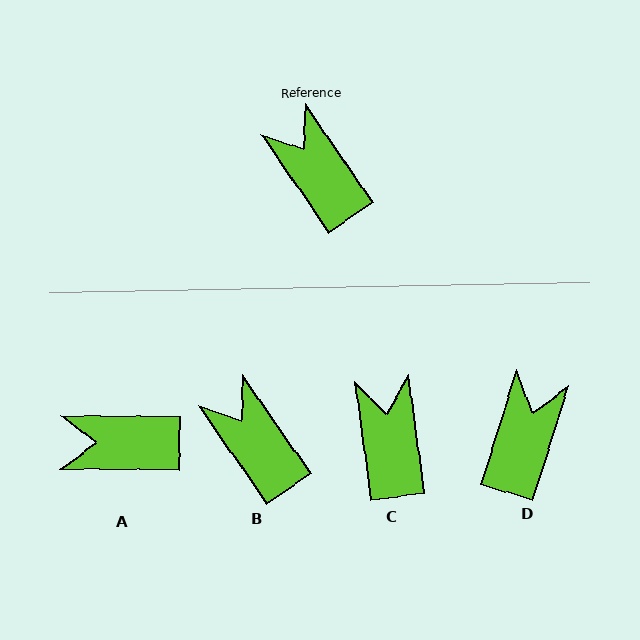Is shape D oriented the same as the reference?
No, it is off by about 52 degrees.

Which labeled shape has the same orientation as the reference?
B.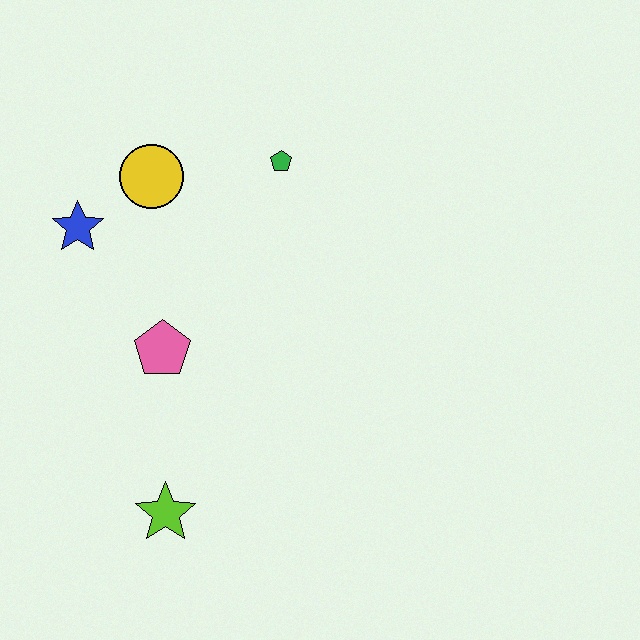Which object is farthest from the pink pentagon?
The green pentagon is farthest from the pink pentagon.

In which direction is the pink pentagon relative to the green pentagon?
The pink pentagon is below the green pentagon.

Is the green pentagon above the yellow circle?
Yes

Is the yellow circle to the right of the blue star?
Yes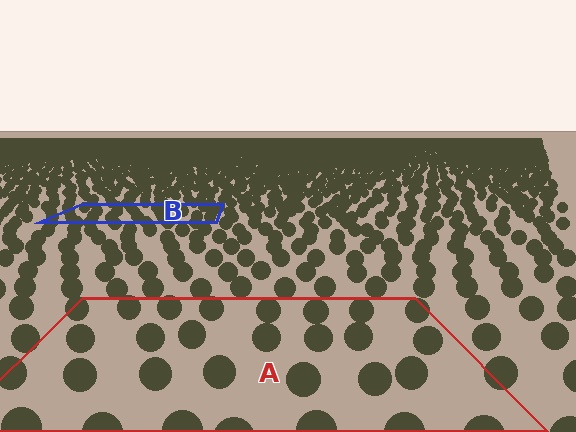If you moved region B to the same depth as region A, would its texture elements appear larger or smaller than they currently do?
They would appear larger. At a closer depth, the same texture elements are projected at a bigger on-screen size.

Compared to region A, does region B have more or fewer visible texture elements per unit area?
Region B has more texture elements per unit area — they are packed more densely because it is farther away.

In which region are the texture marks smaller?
The texture marks are smaller in region B, because it is farther away.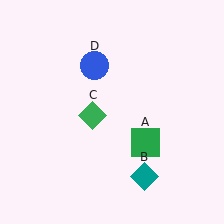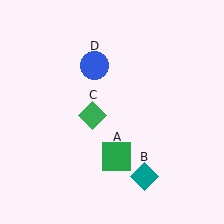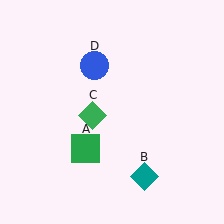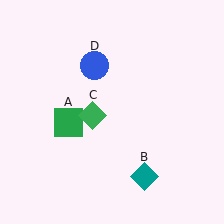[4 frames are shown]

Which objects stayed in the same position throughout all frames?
Teal diamond (object B) and green diamond (object C) and blue circle (object D) remained stationary.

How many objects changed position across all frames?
1 object changed position: green square (object A).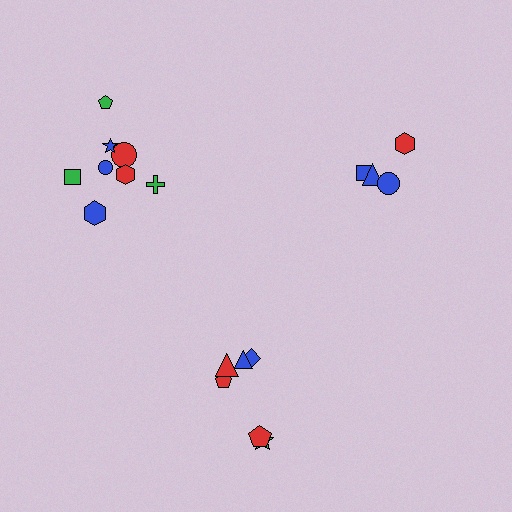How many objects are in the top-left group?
There are 8 objects.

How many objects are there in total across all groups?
There are 18 objects.